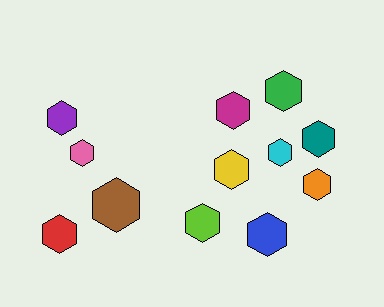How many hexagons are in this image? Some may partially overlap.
There are 12 hexagons.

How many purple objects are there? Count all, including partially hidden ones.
There is 1 purple object.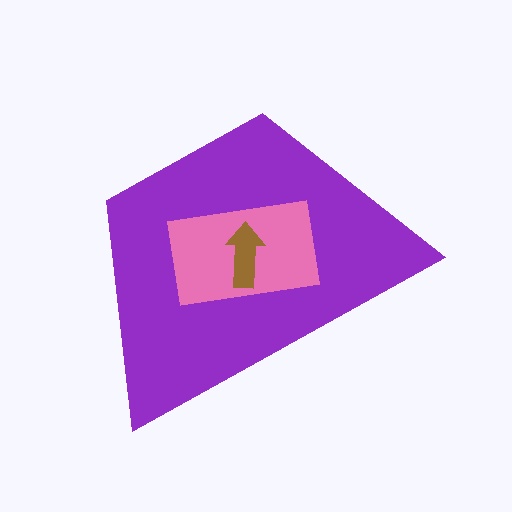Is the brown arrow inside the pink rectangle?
Yes.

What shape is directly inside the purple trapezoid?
The pink rectangle.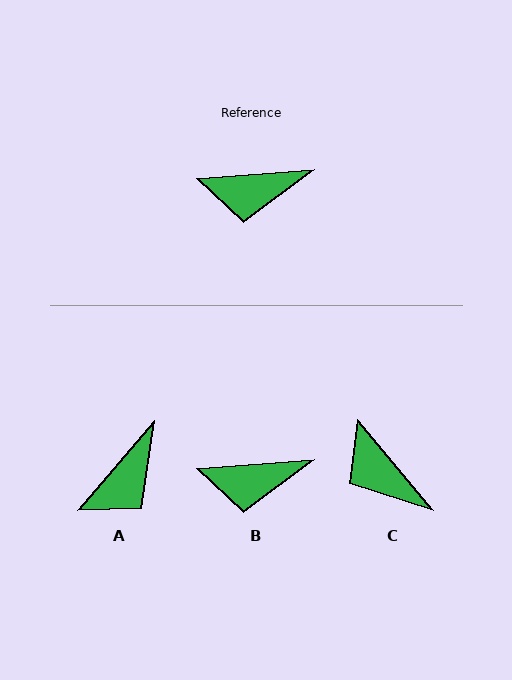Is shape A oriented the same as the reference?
No, it is off by about 45 degrees.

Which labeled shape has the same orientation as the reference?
B.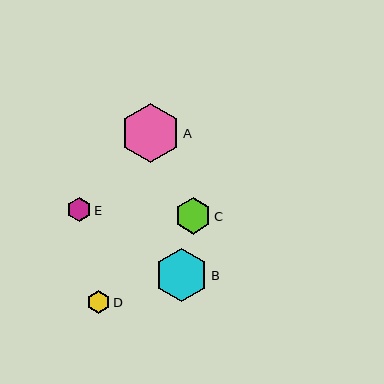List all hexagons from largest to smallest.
From largest to smallest: A, B, C, E, D.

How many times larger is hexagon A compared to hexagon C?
Hexagon A is approximately 1.6 times the size of hexagon C.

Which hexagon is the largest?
Hexagon A is the largest with a size of approximately 59 pixels.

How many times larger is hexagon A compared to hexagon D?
Hexagon A is approximately 2.6 times the size of hexagon D.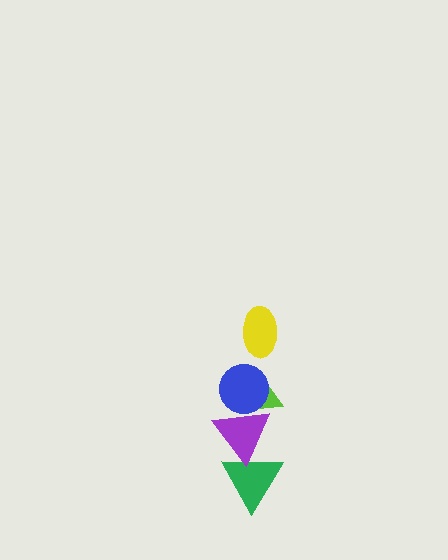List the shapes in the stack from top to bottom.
From top to bottom: the yellow ellipse, the blue circle, the lime triangle, the purple triangle, the green triangle.